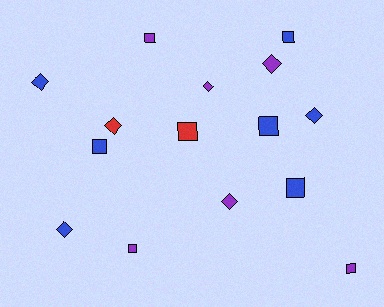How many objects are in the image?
There are 15 objects.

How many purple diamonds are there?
There are 3 purple diamonds.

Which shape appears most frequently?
Square, with 8 objects.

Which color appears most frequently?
Blue, with 7 objects.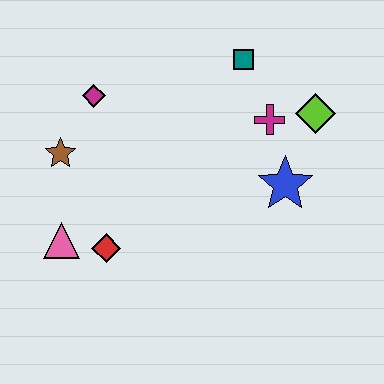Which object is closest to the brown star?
The magenta diamond is closest to the brown star.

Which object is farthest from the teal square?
The pink triangle is farthest from the teal square.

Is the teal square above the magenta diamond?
Yes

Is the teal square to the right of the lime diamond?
No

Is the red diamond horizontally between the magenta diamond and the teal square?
Yes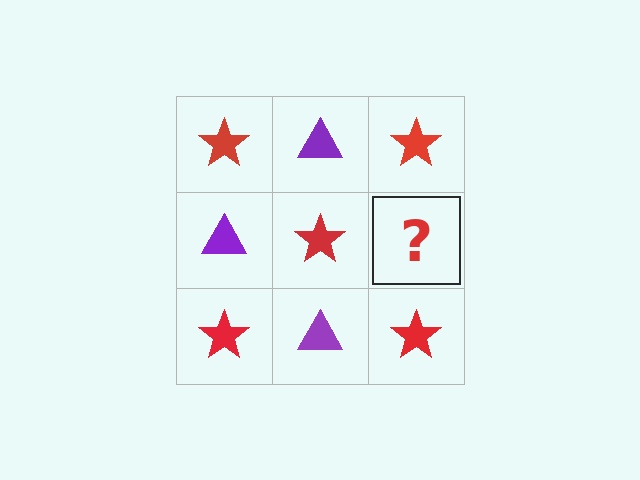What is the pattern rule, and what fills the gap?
The rule is that it alternates red star and purple triangle in a checkerboard pattern. The gap should be filled with a purple triangle.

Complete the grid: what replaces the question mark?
The question mark should be replaced with a purple triangle.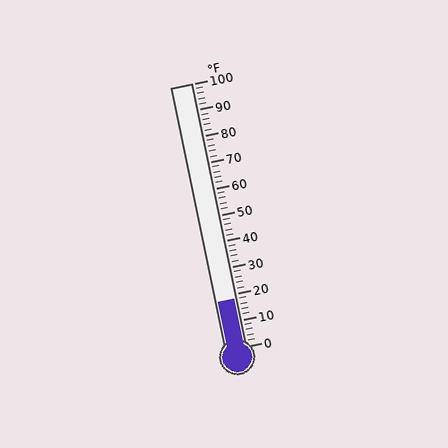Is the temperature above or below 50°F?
The temperature is below 50°F.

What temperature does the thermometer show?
The thermometer shows approximately 18°F.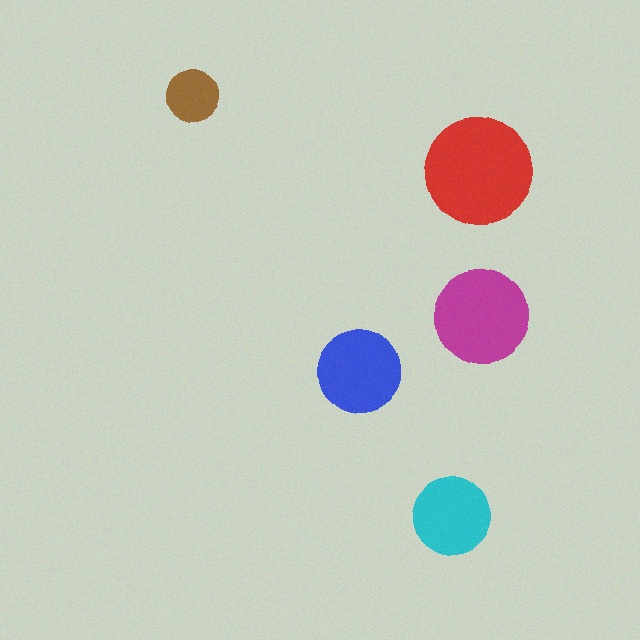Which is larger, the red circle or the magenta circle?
The red one.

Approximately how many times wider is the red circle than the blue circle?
About 1.5 times wider.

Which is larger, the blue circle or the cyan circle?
The blue one.